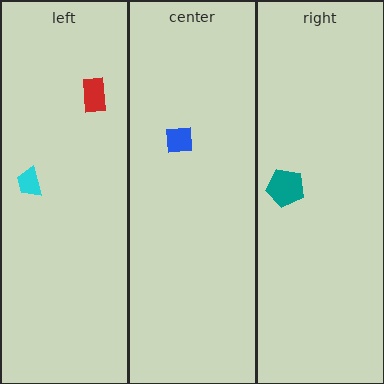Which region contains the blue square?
The center region.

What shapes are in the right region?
The teal pentagon.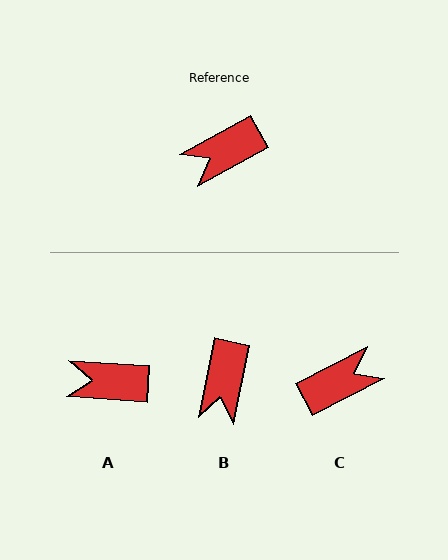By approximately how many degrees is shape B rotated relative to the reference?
Approximately 50 degrees counter-clockwise.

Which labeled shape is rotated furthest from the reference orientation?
C, about 179 degrees away.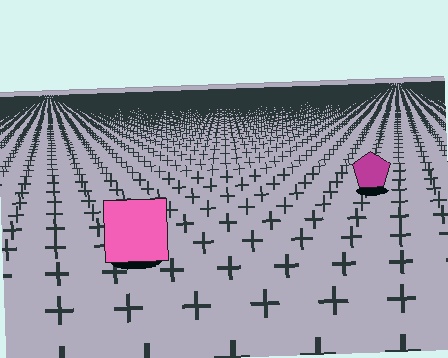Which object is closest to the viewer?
The pink square is closest. The texture marks near it are larger and more spread out.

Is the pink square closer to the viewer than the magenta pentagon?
Yes. The pink square is closer — you can tell from the texture gradient: the ground texture is coarser near it.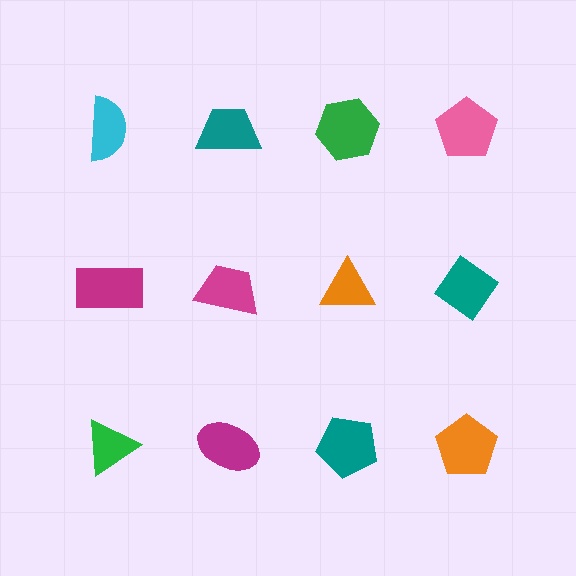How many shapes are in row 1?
4 shapes.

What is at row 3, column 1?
A green triangle.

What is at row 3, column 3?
A teal pentagon.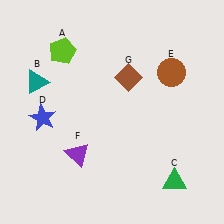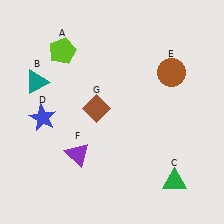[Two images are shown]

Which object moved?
The brown diamond (G) moved left.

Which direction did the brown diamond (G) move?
The brown diamond (G) moved left.